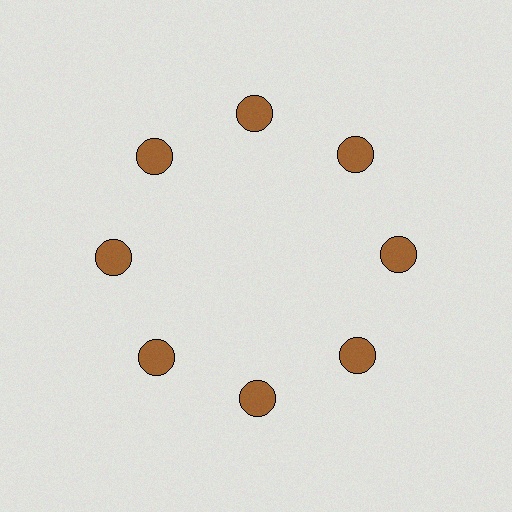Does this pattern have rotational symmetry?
Yes, this pattern has 8-fold rotational symmetry. It looks the same after rotating 45 degrees around the center.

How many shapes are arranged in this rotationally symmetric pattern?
There are 8 shapes, arranged in 8 groups of 1.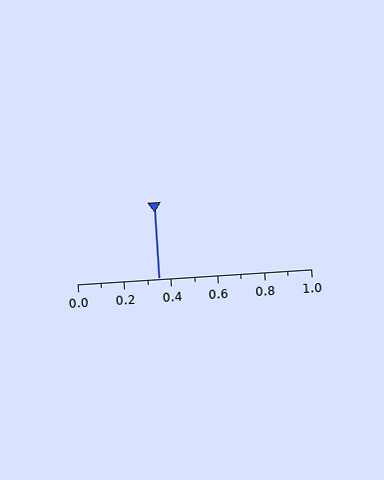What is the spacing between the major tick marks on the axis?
The major ticks are spaced 0.2 apart.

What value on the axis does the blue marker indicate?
The marker indicates approximately 0.35.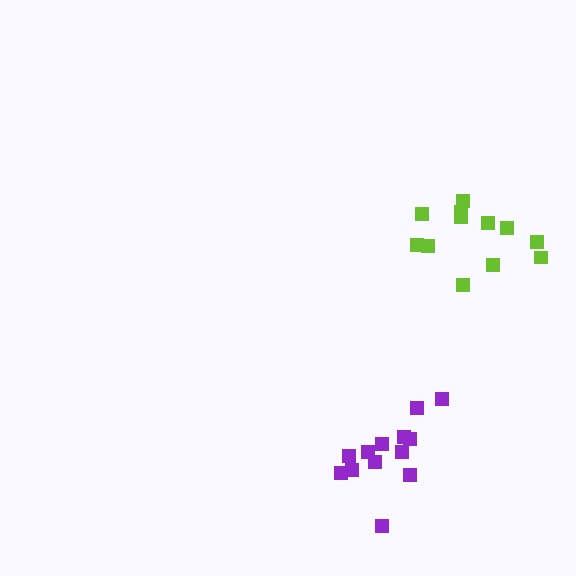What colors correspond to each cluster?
The clusters are colored: purple, lime.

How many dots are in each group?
Group 1: 13 dots, Group 2: 12 dots (25 total).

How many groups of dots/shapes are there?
There are 2 groups.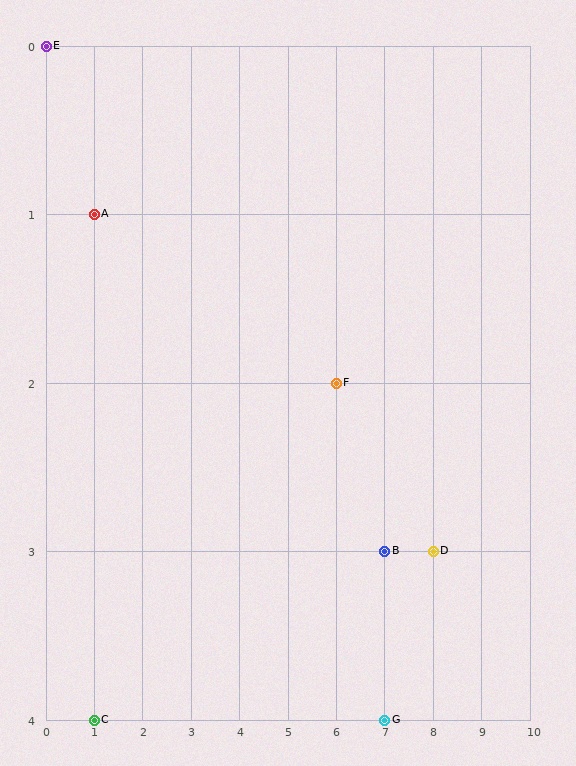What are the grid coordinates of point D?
Point D is at grid coordinates (8, 3).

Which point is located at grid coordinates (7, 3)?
Point B is at (7, 3).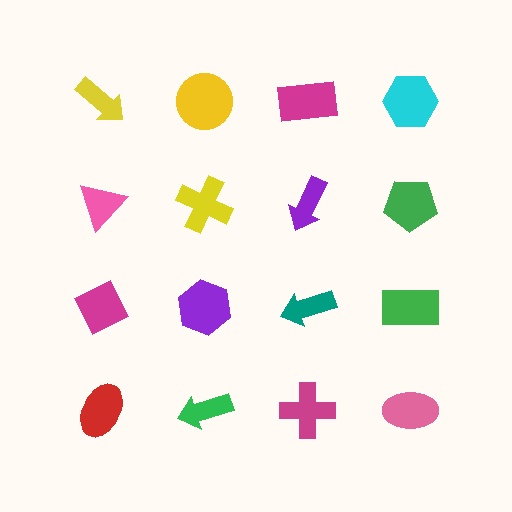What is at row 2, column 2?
A yellow cross.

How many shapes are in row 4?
4 shapes.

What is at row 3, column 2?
A purple hexagon.